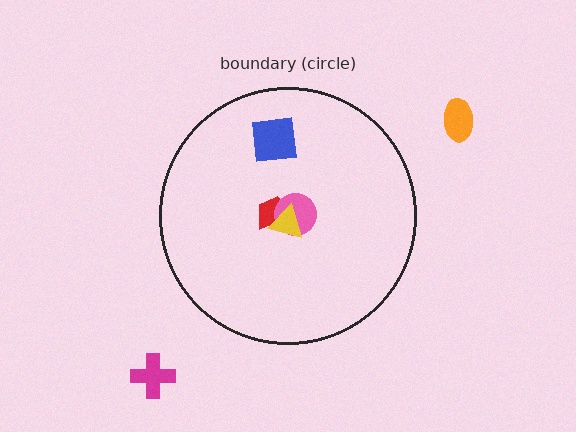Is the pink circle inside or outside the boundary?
Inside.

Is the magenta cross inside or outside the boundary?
Outside.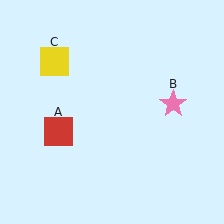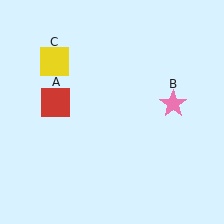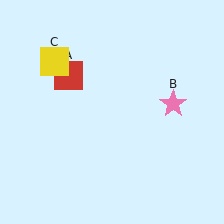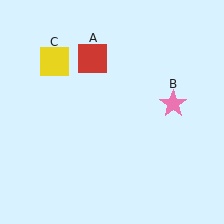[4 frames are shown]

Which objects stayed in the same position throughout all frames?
Pink star (object B) and yellow square (object C) remained stationary.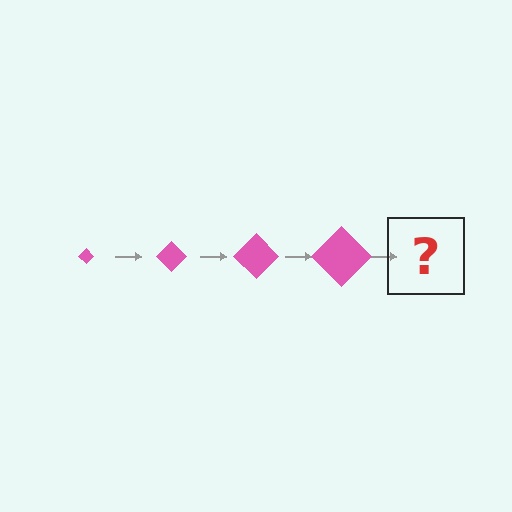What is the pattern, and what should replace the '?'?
The pattern is that the diamond gets progressively larger each step. The '?' should be a pink diamond, larger than the previous one.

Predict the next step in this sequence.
The next step is a pink diamond, larger than the previous one.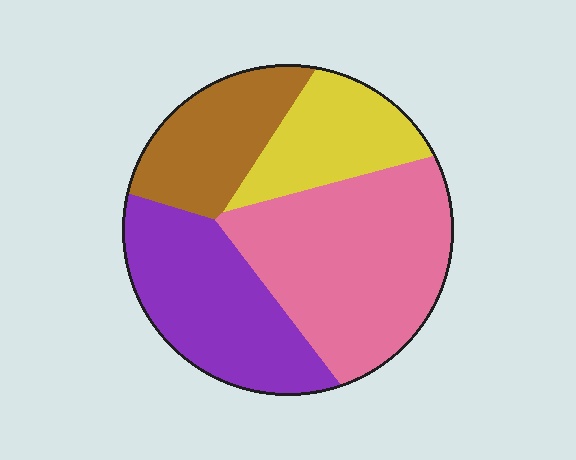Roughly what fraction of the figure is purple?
Purple takes up between a sixth and a third of the figure.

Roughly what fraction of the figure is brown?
Brown takes up less than a quarter of the figure.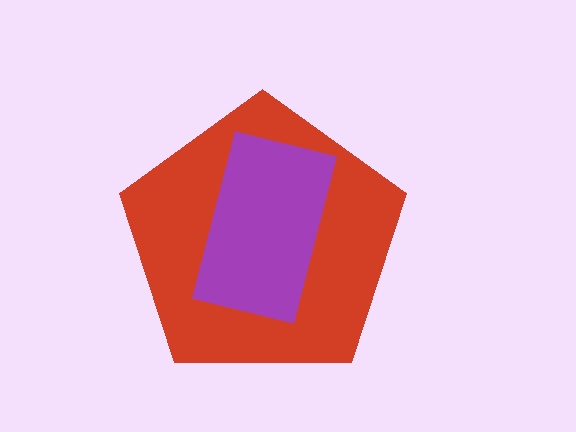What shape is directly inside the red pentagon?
The purple rectangle.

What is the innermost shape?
The purple rectangle.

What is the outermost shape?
The red pentagon.